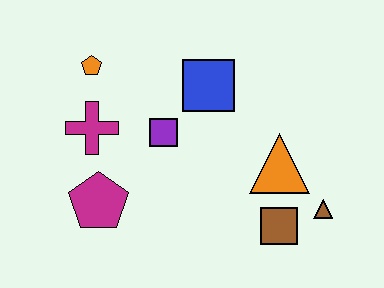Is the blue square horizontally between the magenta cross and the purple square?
No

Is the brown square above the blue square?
No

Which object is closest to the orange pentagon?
The magenta cross is closest to the orange pentagon.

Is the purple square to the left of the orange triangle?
Yes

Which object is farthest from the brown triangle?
The orange pentagon is farthest from the brown triangle.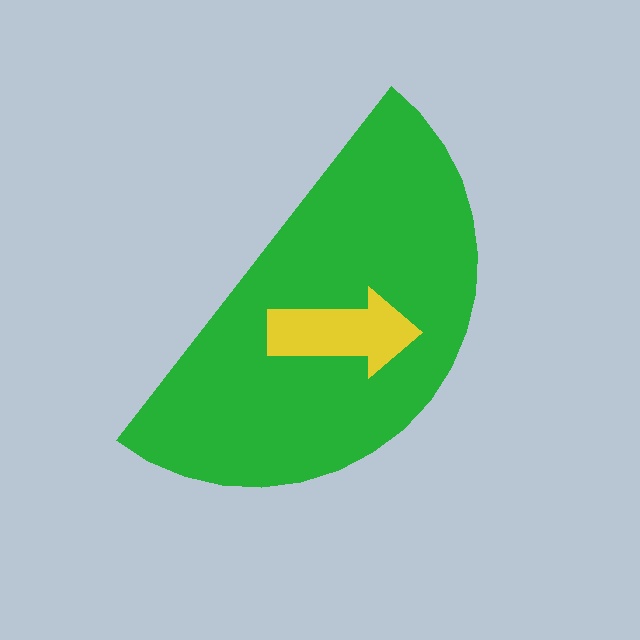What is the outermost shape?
The green semicircle.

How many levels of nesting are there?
2.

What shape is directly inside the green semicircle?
The yellow arrow.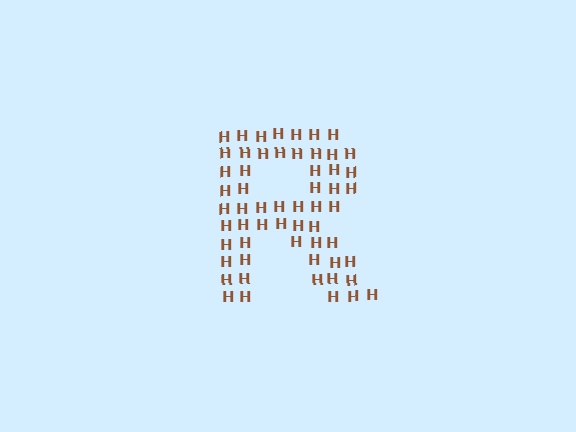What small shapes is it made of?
It is made of small letter H's.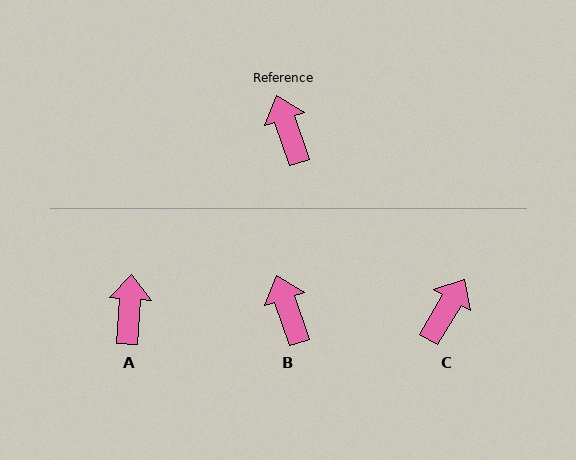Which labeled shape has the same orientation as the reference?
B.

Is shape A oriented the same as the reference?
No, it is off by about 22 degrees.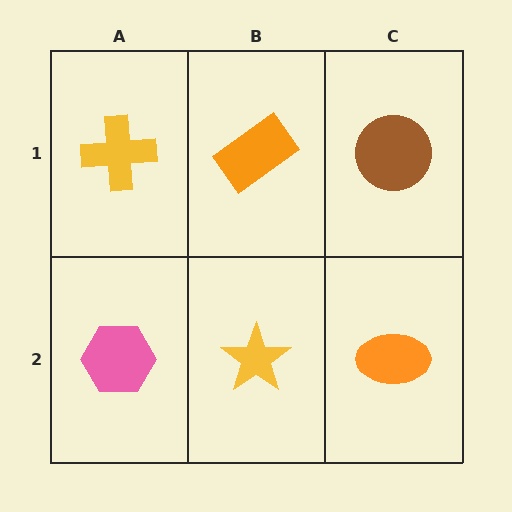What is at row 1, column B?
An orange rectangle.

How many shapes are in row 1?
3 shapes.